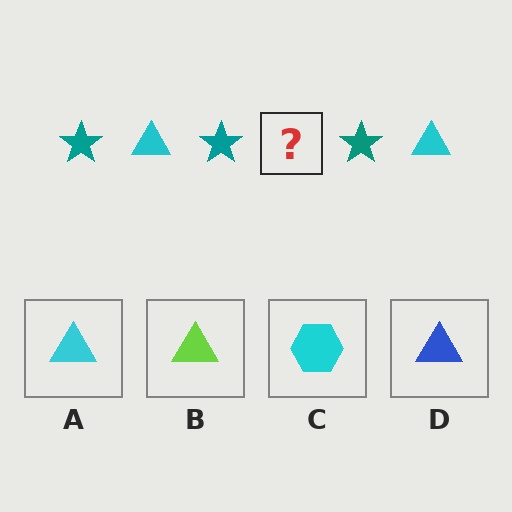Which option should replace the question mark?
Option A.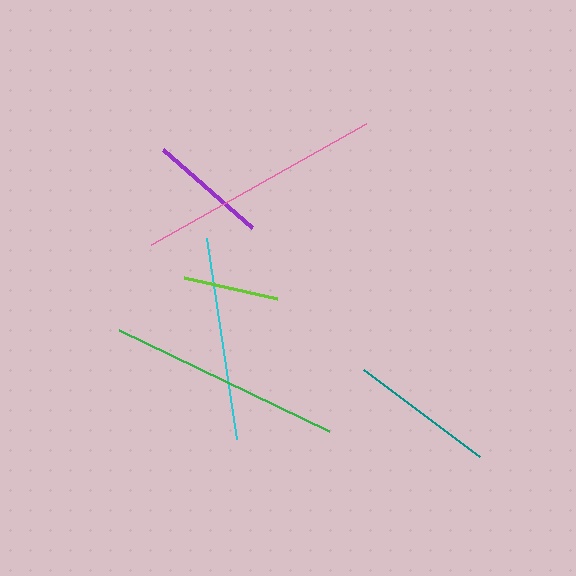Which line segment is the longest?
The pink line is the longest at approximately 247 pixels.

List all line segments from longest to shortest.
From longest to shortest: pink, green, cyan, teal, purple, lime.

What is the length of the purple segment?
The purple segment is approximately 118 pixels long.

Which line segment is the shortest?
The lime line is the shortest at approximately 96 pixels.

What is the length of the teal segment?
The teal segment is approximately 145 pixels long.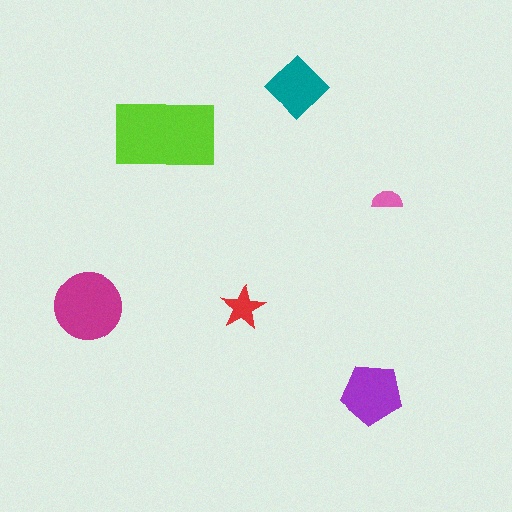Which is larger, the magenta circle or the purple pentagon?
The magenta circle.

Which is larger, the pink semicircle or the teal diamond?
The teal diamond.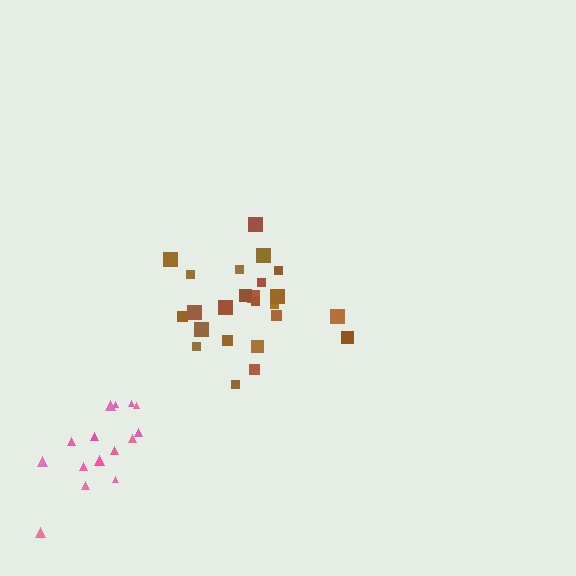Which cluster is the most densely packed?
Brown.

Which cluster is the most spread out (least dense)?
Pink.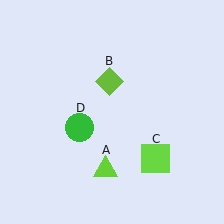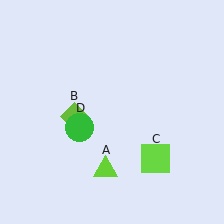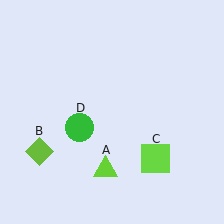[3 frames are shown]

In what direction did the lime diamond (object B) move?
The lime diamond (object B) moved down and to the left.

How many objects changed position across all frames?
1 object changed position: lime diamond (object B).